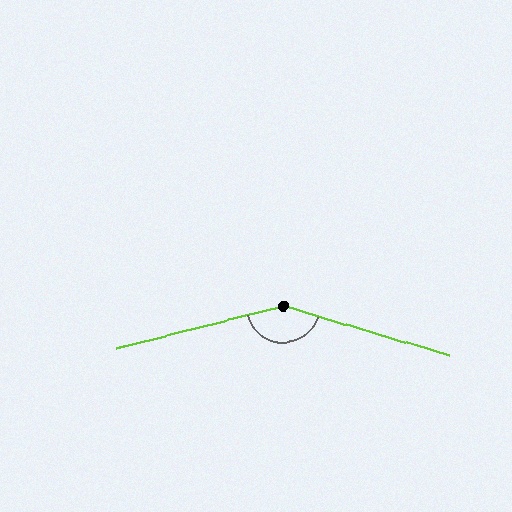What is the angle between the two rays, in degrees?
Approximately 149 degrees.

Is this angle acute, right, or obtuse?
It is obtuse.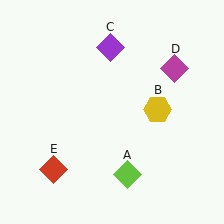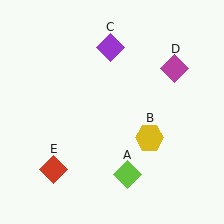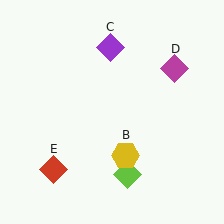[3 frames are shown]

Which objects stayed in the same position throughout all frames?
Lime diamond (object A) and purple diamond (object C) and magenta diamond (object D) and red diamond (object E) remained stationary.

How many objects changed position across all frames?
1 object changed position: yellow hexagon (object B).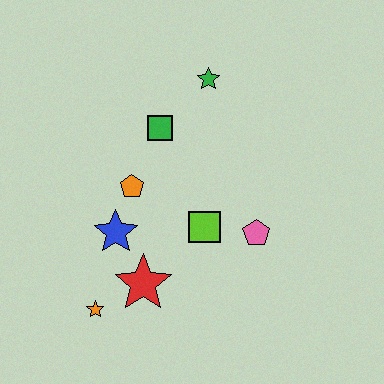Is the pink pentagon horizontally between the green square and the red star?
No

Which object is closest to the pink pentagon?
The lime square is closest to the pink pentagon.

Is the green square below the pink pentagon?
No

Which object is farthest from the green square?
The orange star is farthest from the green square.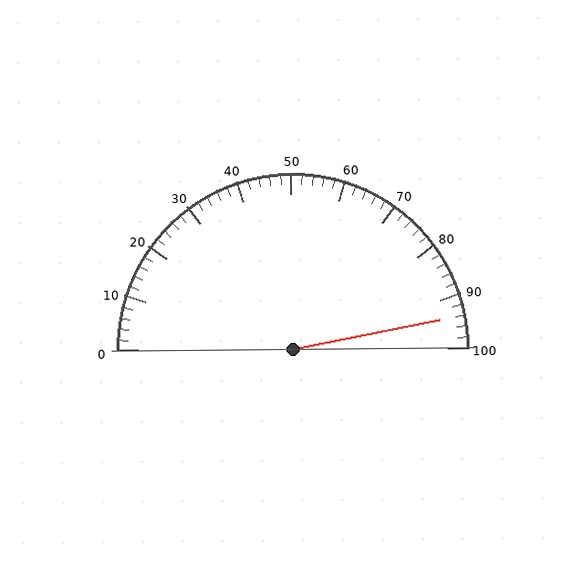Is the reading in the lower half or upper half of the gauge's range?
The reading is in the upper half of the range (0 to 100).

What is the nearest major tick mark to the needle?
The nearest major tick mark is 90.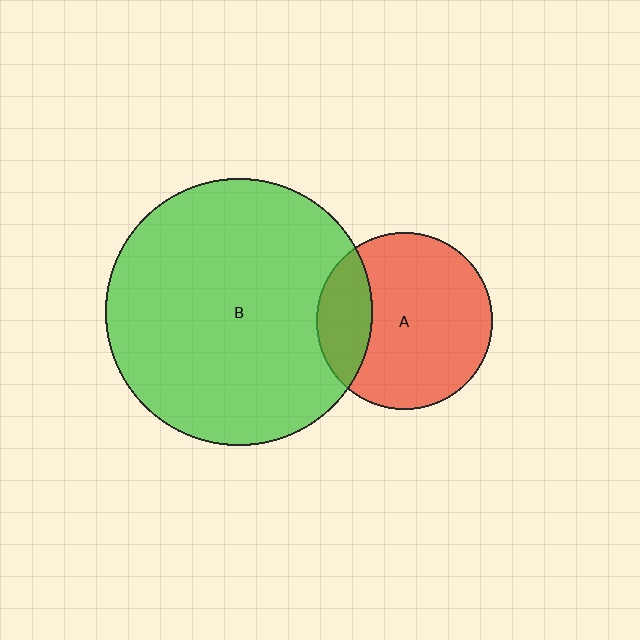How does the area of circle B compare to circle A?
Approximately 2.3 times.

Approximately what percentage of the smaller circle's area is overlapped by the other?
Approximately 25%.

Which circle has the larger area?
Circle B (green).